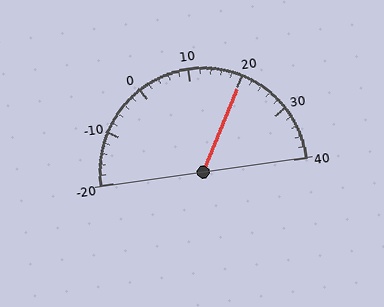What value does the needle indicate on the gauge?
The needle indicates approximately 20.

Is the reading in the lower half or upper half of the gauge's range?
The reading is in the upper half of the range (-20 to 40).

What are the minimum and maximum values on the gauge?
The gauge ranges from -20 to 40.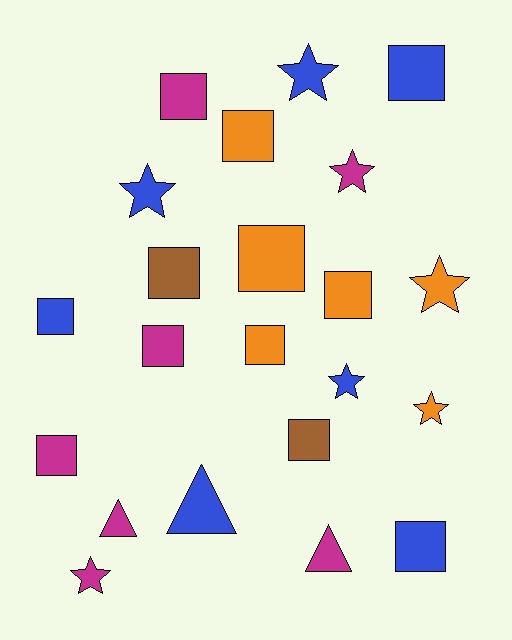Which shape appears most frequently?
Square, with 12 objects.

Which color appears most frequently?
Blue, with 7 objects.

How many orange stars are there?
There are 2 orange stars.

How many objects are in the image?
There are 22 objects.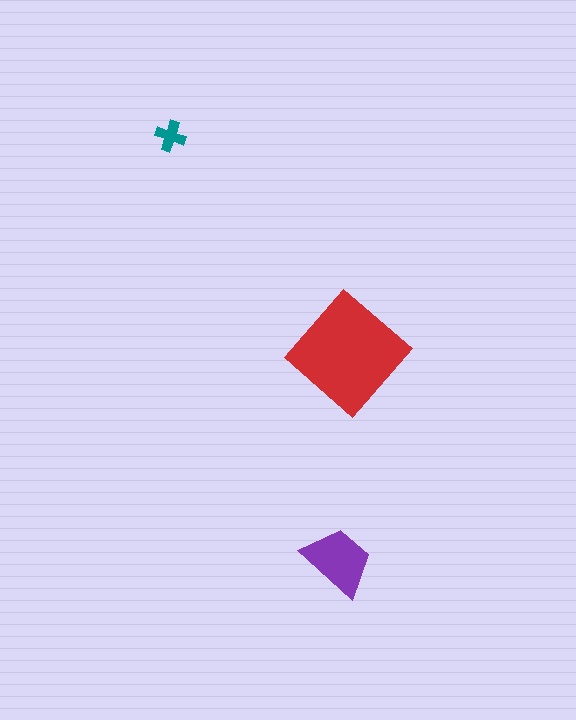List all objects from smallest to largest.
The teal cross, the purple trapezoid, the red diamond.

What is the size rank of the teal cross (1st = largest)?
3rd.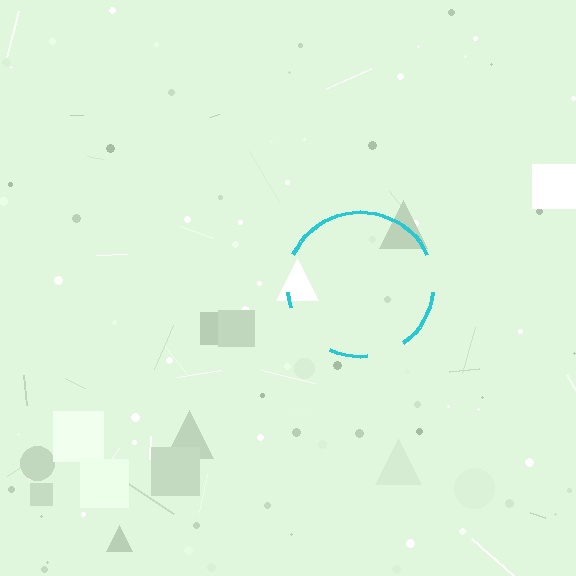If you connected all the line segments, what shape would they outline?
They would outline a circle.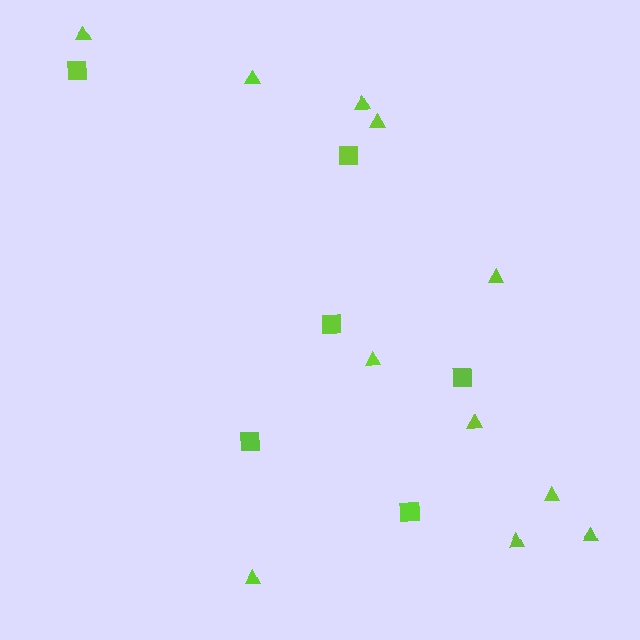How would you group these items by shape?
There are 2 groups: one group of triangles (11) and one group of squares (6).